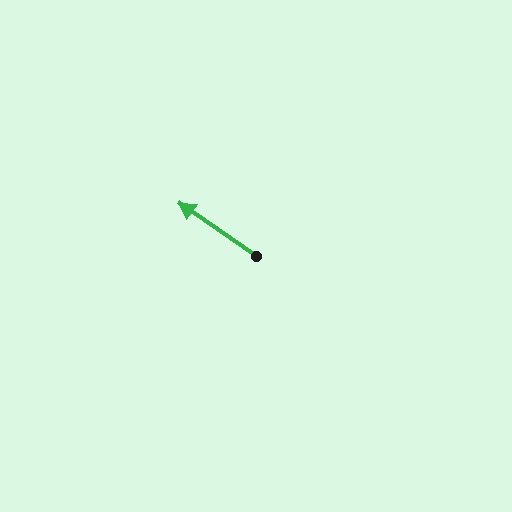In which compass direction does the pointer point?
Northwest.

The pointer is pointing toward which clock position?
Roughly 10 o'clock.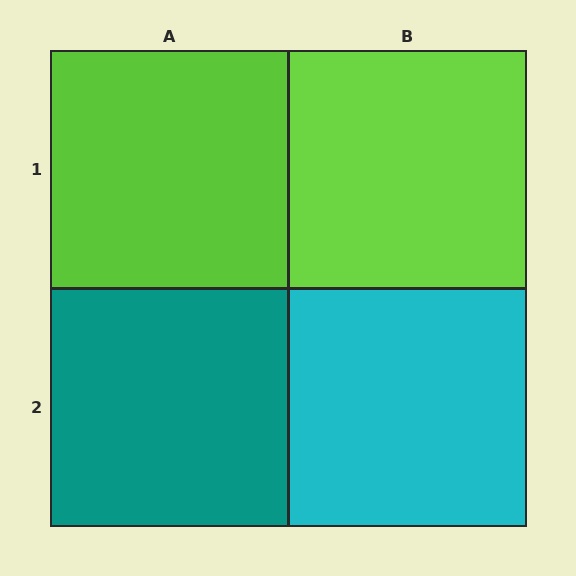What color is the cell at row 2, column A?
Teal.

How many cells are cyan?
1 cell is cyan.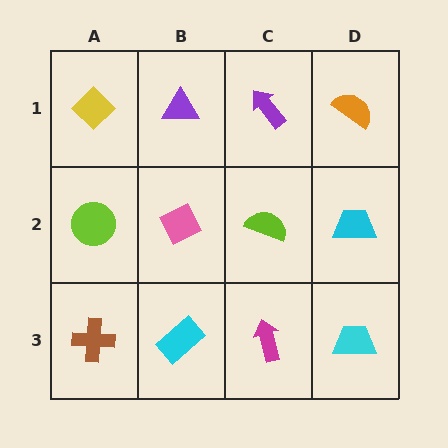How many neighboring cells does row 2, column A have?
3.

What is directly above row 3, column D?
A cyan trapezoid.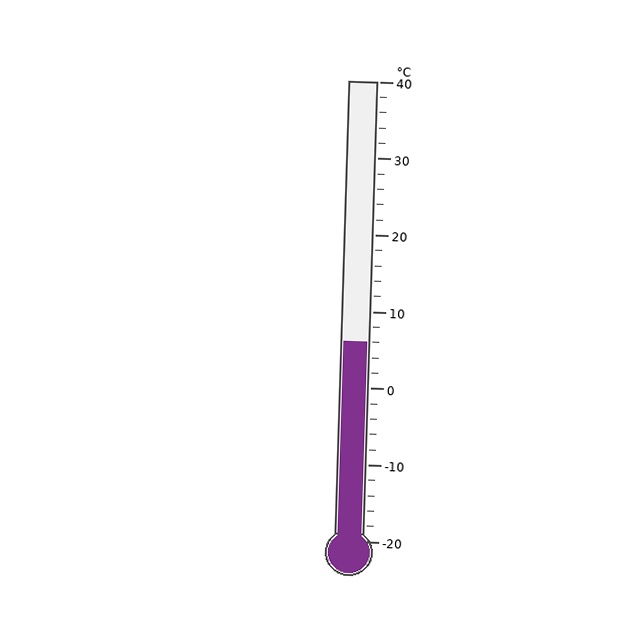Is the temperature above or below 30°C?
The temperature is below 30°C.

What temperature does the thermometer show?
The thermometer shows approximately 6°C.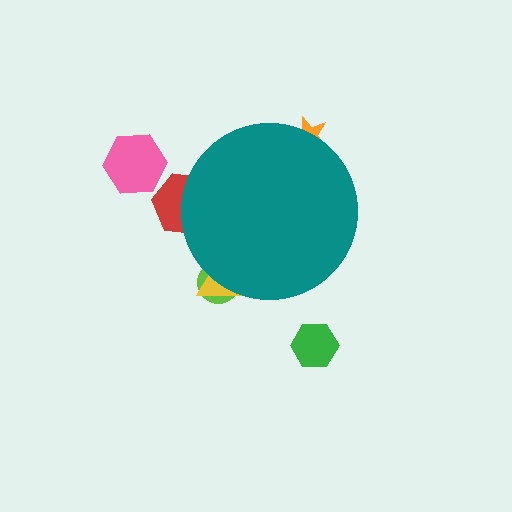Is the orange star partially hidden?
Yes, the orange star is partially hidden behind the teal circle.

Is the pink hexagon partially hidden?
No, the pink hexagon is fully visible.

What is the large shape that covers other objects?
A teal circle.